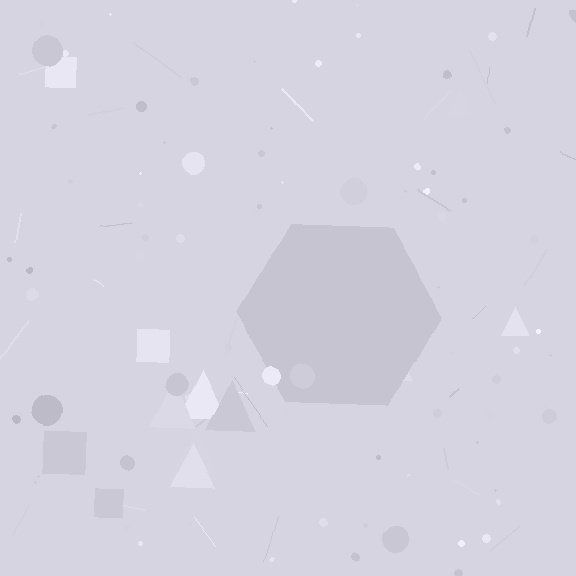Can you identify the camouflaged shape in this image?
The camouflaged shape is a hexagon.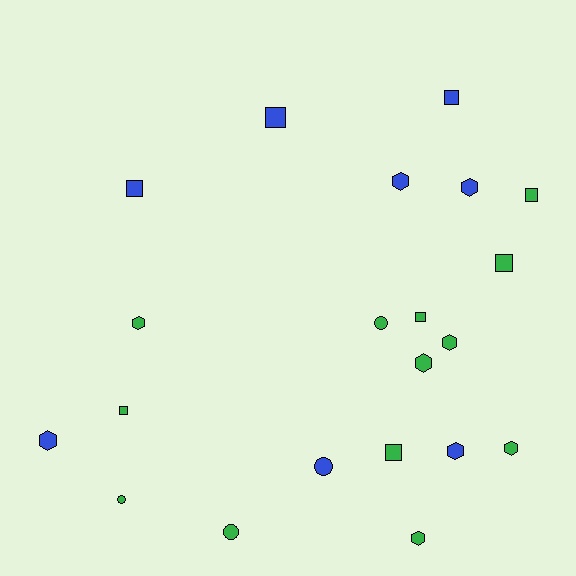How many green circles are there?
There are 3 green circles.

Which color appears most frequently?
Green, with 13 objects.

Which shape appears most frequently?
Hexagon, with 9 objects.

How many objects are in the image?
There are 21 objects.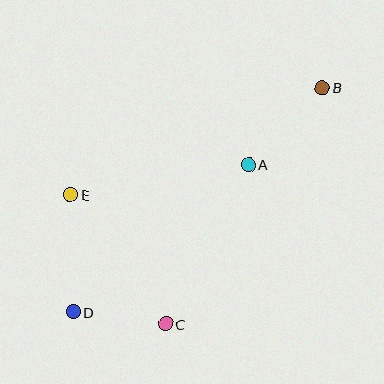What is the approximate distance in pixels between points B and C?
The distance between B and C is approximately 284 pixels.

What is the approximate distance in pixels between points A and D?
The distance between A and D is approximately 229 pixels.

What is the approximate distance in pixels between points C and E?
The distance between C and E is approximately 161 pixels.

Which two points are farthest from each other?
Points B and D are farthest from each other.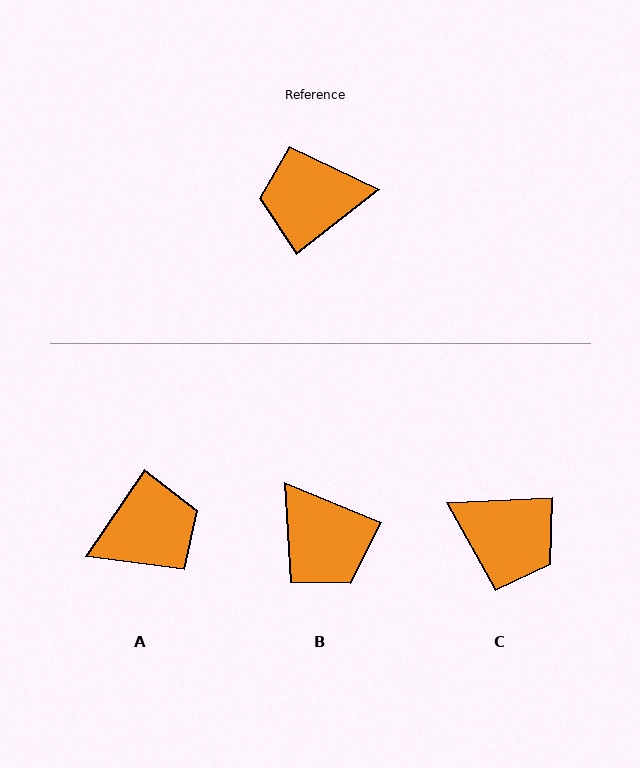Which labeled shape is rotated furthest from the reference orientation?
A, about 162 degrees away.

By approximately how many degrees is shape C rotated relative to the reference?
Approximately 145 degrees counter-clockwise.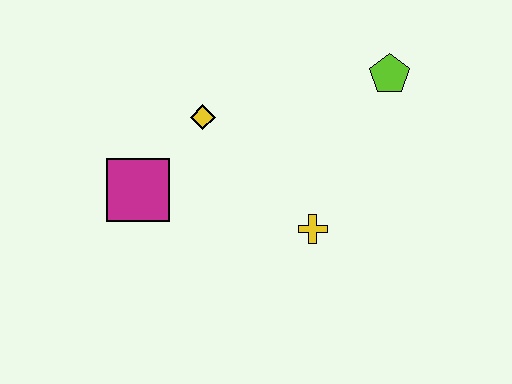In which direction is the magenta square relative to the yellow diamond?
The magenta square is below the yellow diamond.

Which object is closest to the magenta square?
The yellow diamond is closest to the magenta square.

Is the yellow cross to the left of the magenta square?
No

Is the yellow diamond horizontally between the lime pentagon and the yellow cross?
No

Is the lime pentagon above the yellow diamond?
Yes